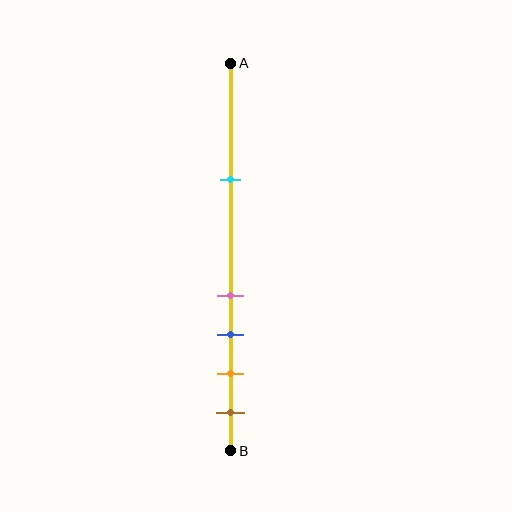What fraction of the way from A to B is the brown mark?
The brown mark is approximately 90% (0.9) of the way from A to B.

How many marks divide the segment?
There are 5 marks dividing the segment.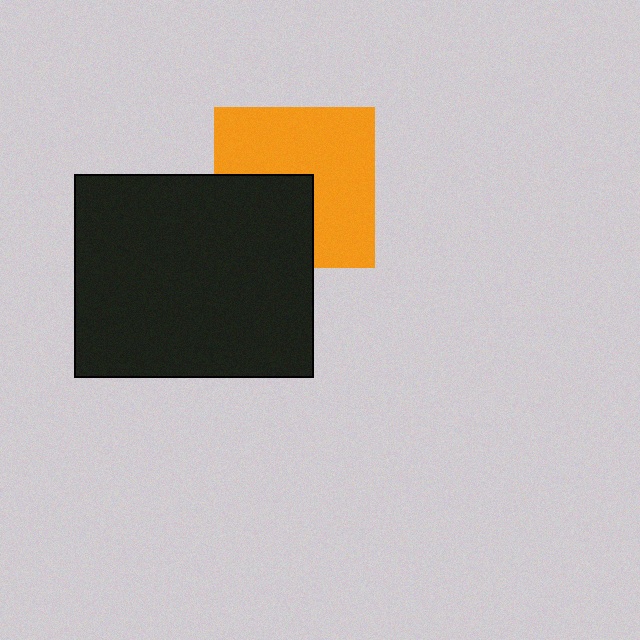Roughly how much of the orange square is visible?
About half of it is visible (roughly 64%).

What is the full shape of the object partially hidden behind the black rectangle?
The partially hidden object is an orange square.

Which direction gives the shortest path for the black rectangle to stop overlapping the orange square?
Moving toward the lower-left gives the shortest separation.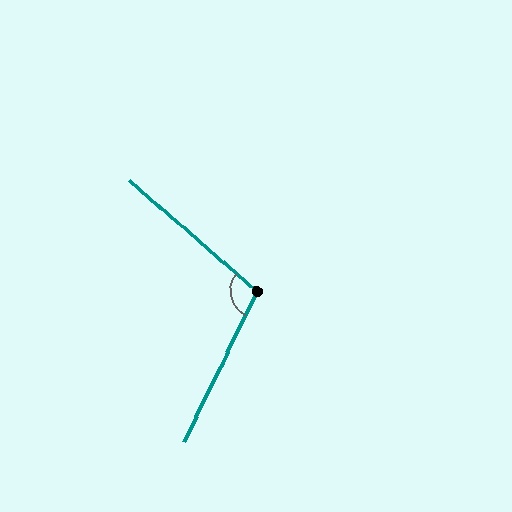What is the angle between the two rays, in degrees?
Approximately 105 degrees.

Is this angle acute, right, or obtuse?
It is obtuse.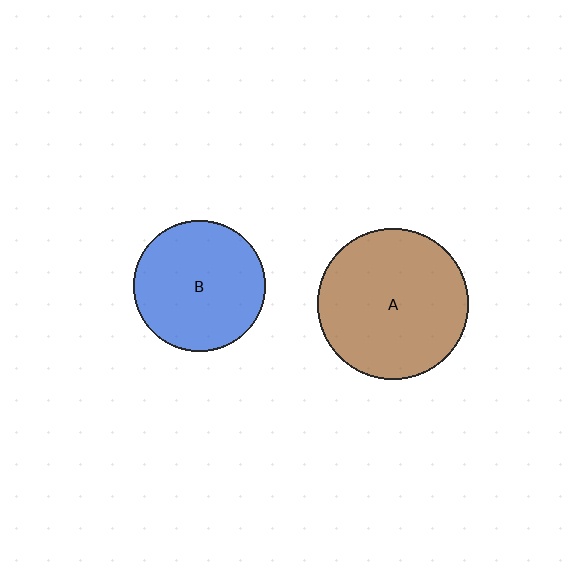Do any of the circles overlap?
No, none of the circles overlap.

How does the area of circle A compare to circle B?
Approximately 1.3 times.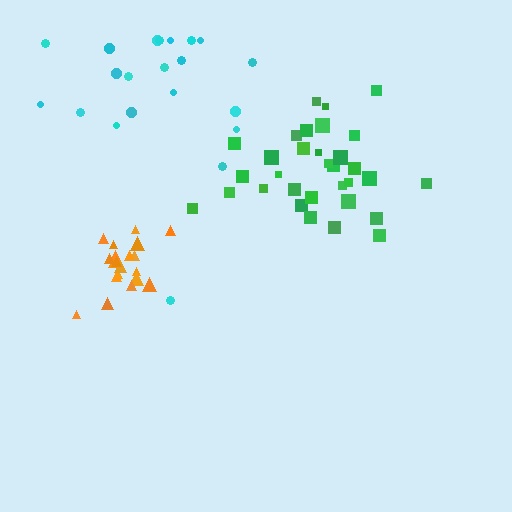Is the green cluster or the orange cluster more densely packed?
Orange.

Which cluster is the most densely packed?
Orange.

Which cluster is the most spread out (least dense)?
Cyan.